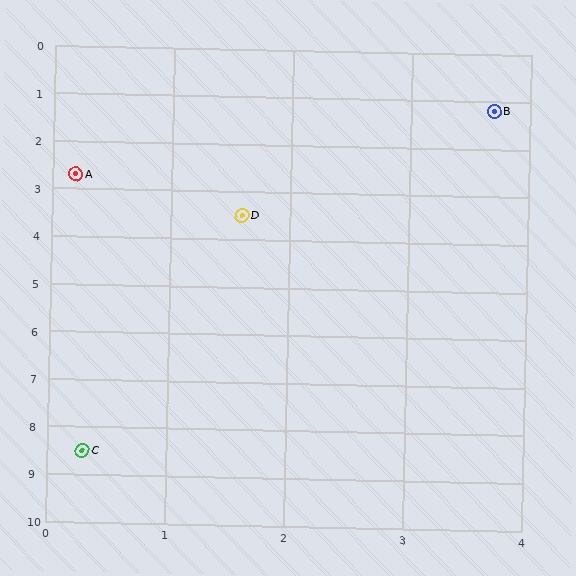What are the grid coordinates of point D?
Point D is at approximately (1.6, 3.5).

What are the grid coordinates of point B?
Point B is at approximately (3.7, 1.2).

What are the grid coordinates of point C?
Point C is at approximately (0.3, 8.5).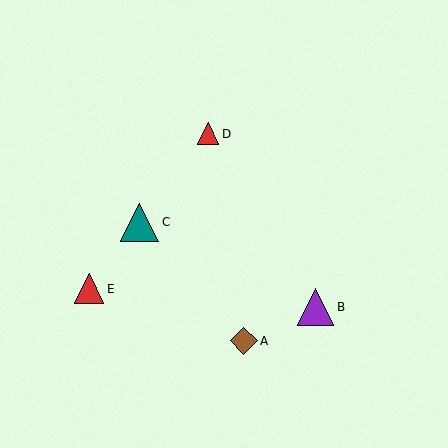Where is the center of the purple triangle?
The center of the purple triangle is at (316, 307).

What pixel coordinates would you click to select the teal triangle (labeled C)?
Click at (140, 222) to select the teal triangle C.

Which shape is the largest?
The teal triangle (labeled C) is the largest.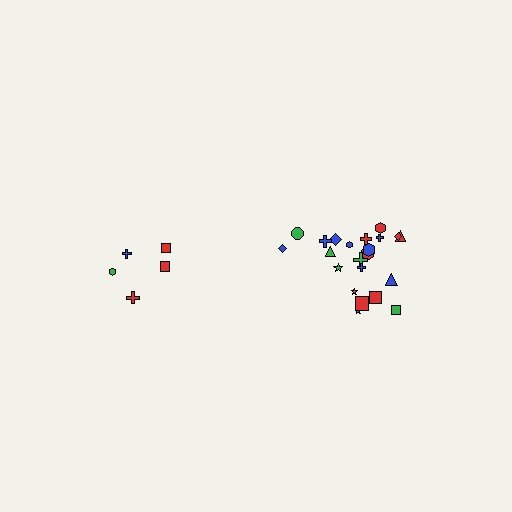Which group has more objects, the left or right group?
The right group.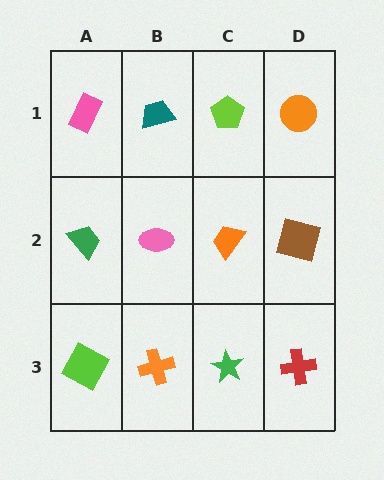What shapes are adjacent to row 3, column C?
An orange trapezoid (row 2, column C), an orange cross (row 3, column B), a red cross (row 3, column D).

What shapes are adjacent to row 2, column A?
A pink rectangle (row 1, column A), a lime square (row 3, column A), a pink ellipse (row 2, column B).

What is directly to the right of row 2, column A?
A pink ellipse.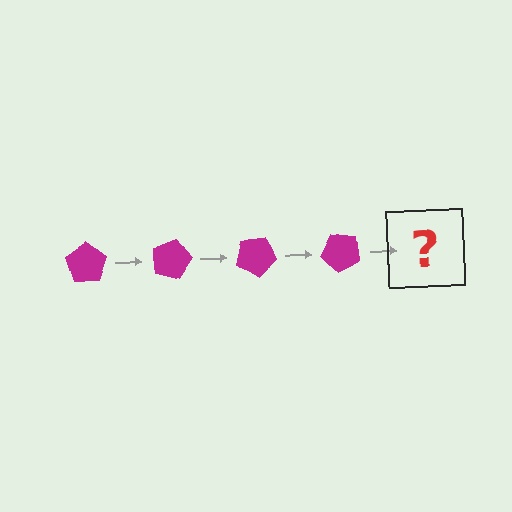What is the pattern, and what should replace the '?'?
The pattern is that the pentagon rotates 15 degrees each step. The '?' should be a magenta pentagon rotated 60 degrees.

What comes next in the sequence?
The next element should be a magenta pentagon rotated 60 degrees.